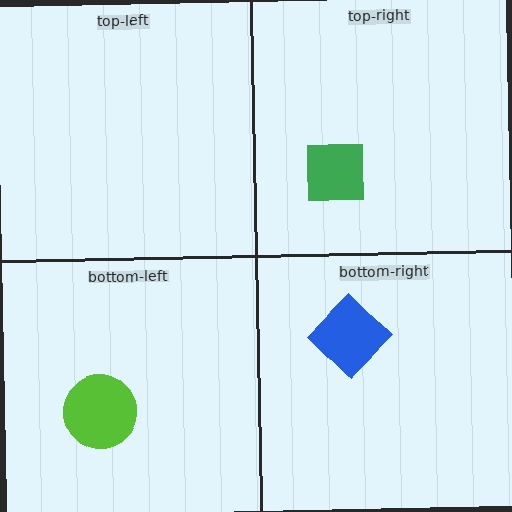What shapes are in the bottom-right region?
The blue diamond.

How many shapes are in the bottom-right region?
1.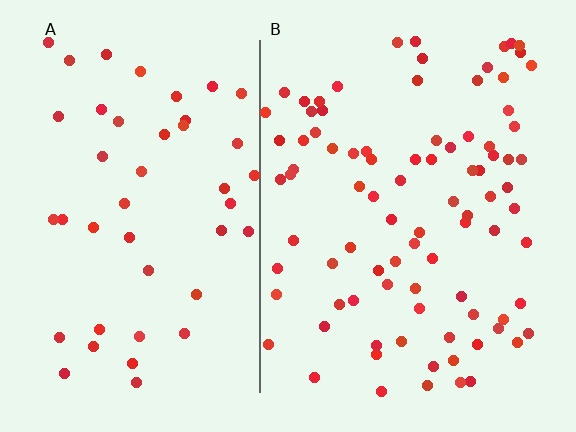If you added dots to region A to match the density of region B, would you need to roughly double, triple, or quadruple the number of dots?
Approximately double.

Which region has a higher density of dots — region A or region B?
B (the right).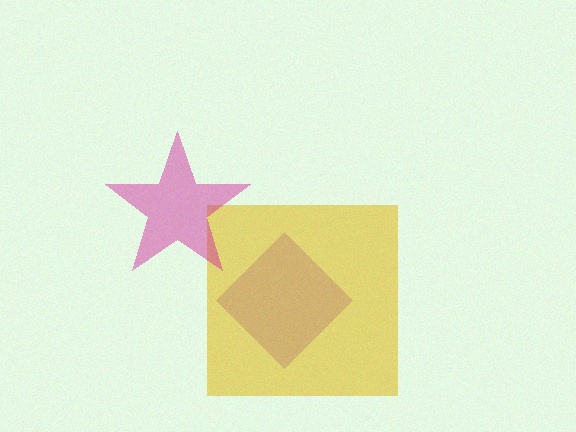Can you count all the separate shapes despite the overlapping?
Yes, there are 3 separate shapes.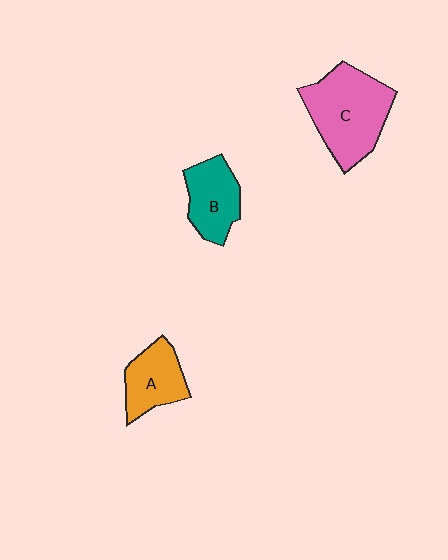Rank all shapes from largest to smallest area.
From largest to smallest: C (pink), B (teal), A (orange).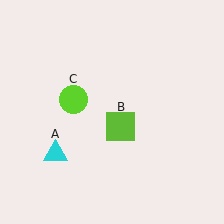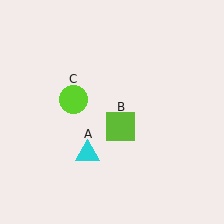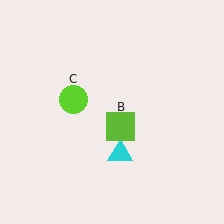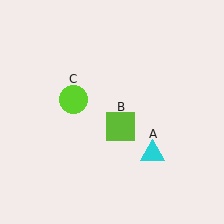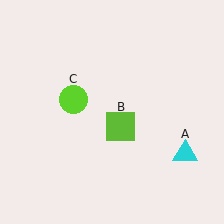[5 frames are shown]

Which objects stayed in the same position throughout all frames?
Lime square (object B) and lime circle (object C) remained stationary.